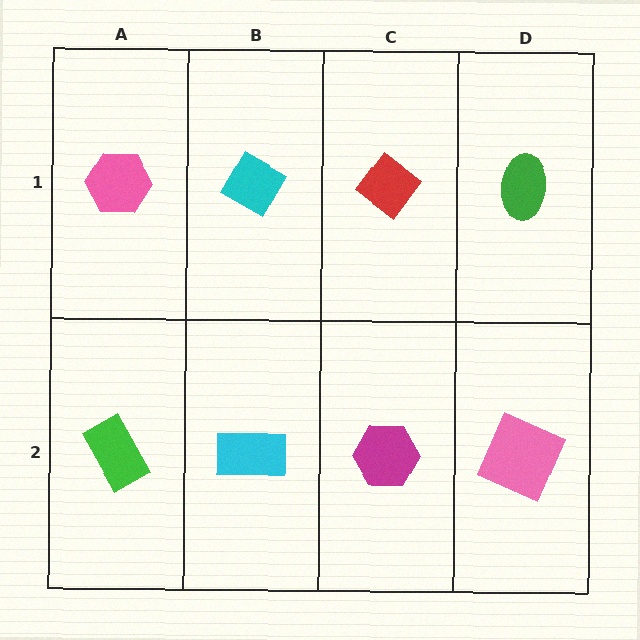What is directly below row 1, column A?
A green rectangle.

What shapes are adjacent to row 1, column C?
A magenta hexagon (row 2, column C), a cyan diamond (row 1, column B), a green ellipse (row 1, column D).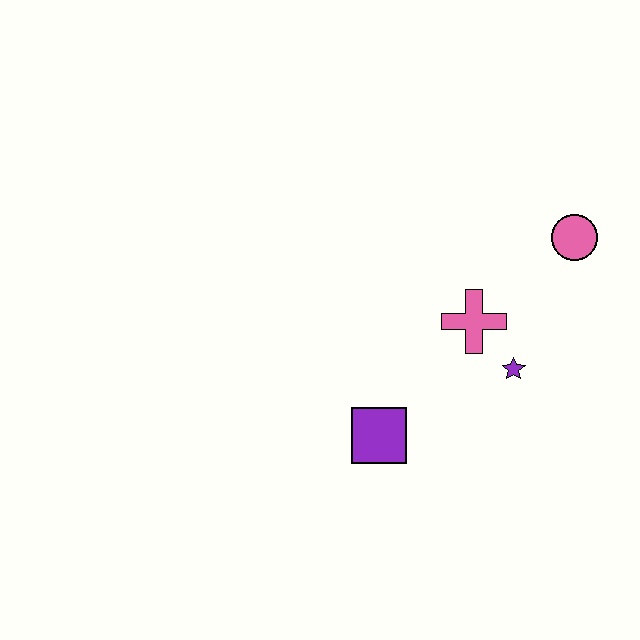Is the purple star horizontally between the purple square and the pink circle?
Yes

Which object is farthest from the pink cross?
The purple square is farthest from the pink cross.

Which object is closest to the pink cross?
The purple star is closest to the pink cross.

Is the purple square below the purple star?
Yes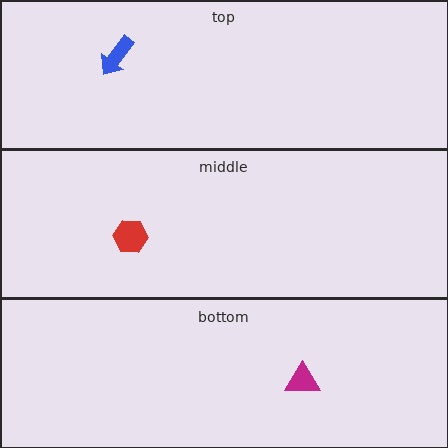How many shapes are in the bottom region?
1.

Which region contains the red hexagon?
The middle region.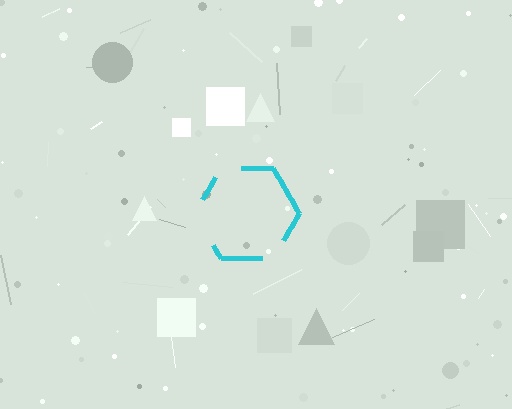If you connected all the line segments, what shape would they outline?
They would outline a hexagon.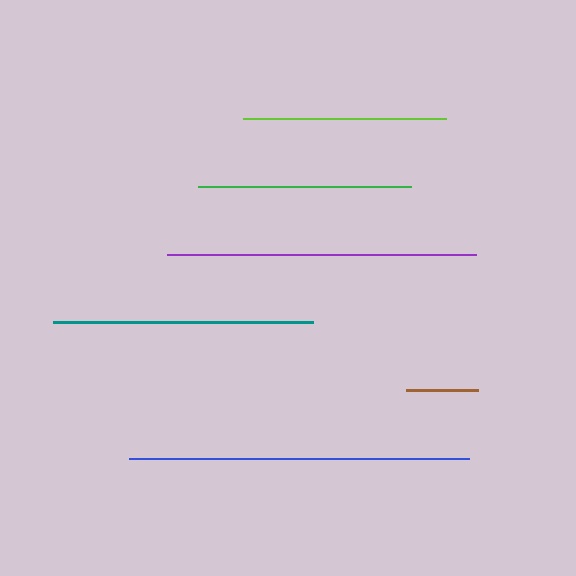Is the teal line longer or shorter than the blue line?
The blue line is longer than the teal line.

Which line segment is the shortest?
The brown line is the shortest at approximately 72 pixels.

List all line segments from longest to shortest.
From longest to shortest: blue, purple, teal, green, lime, brown.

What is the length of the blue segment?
The blue segment is approximately 340 pixels long.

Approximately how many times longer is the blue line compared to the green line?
The blue line is approximately 1.6 times the length of the green line.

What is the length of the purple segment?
The purple segment is approximately 309 pixels long.